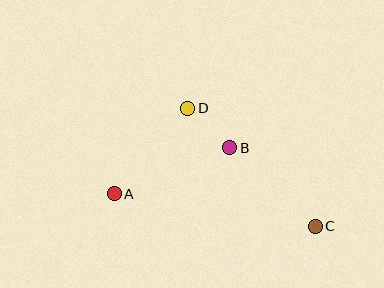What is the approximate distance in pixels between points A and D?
The distance between A and D is approximately 112 pixels.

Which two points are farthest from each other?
Points A and C are farthest from each other.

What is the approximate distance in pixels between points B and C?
The distance between B and C is approximately 116 pixels.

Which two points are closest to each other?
Points B and D are closest to each other.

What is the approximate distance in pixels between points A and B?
The distance between A and B is approximately 124 pixels.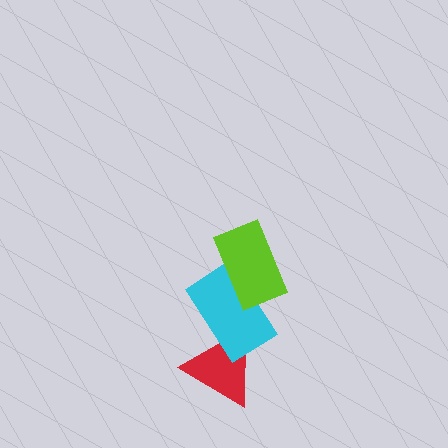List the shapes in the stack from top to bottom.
From top to bottom: the lime rectangle, the cyan rectangle, the red triangle.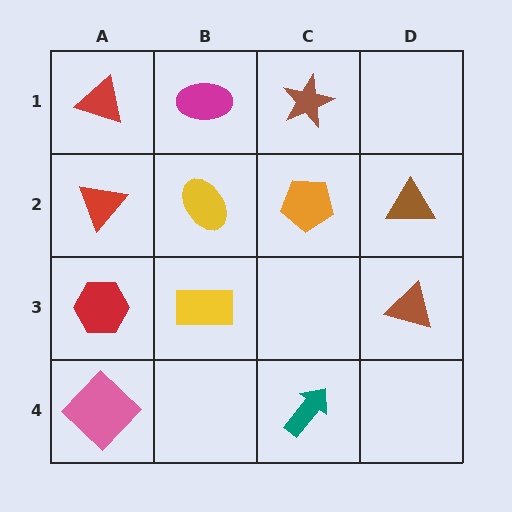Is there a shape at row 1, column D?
No, that cell is empty.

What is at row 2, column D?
A brown triangle.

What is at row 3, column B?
A yellow rectangle.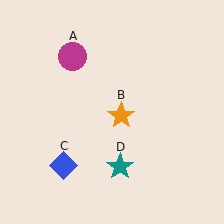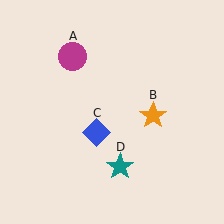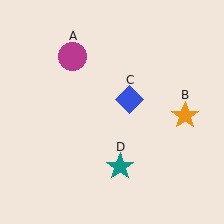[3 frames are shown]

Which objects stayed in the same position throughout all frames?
Magenta circle (object A) and teal star (object D) remained stationary.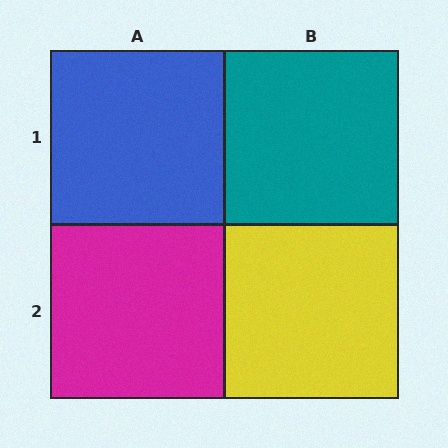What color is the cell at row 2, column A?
Magenta.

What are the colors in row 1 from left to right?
Blue, teal.